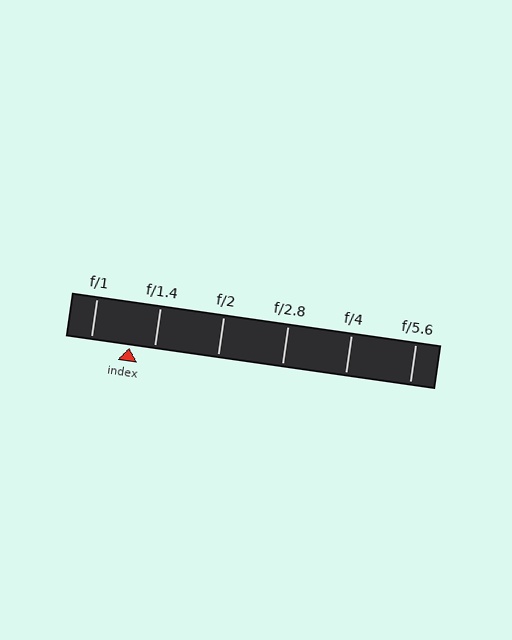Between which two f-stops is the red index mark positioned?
The index mark is between f/1 and f/1.4.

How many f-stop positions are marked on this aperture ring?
There are 6 f-stop positions marked.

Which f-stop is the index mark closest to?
The index mark is closest to f/1.4.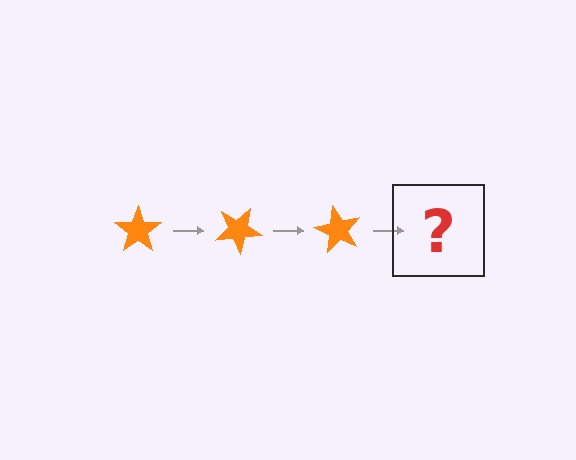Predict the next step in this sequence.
The next step is an orange star rotated 90 degrees.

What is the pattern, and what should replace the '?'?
The pattern is that the star rotates 30 degrees each step. The '?' should be an orange star rotated 90 degrees.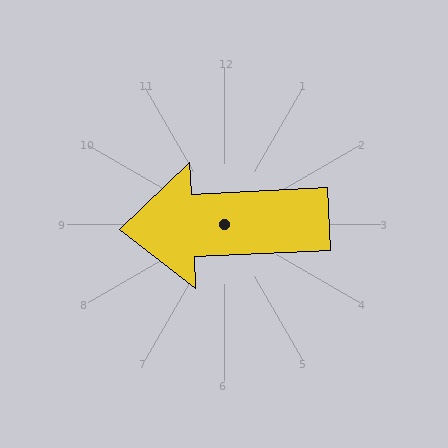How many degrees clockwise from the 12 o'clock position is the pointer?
Approximately 267 degrees.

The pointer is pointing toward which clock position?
Roughly 9 o'clock.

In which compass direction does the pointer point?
West.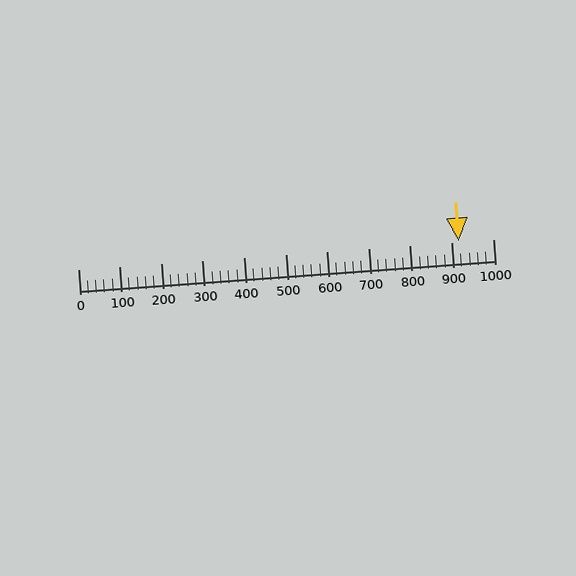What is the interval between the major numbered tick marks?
The major tick marks are spaced 100 units apart.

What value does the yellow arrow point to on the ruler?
The yellow arrow points to approximately 916.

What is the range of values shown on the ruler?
The ruler shows values from 0 to 1000.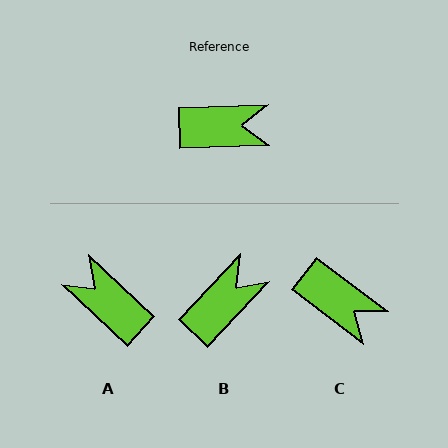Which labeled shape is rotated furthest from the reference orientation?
A, about 135 degrees away.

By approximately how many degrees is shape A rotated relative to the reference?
Approximately 135 degrees counter-clockwise.